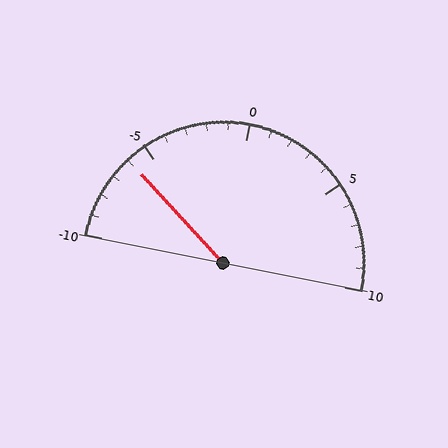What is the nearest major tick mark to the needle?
The nearest major tick mark is -5.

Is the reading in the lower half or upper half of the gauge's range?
The reading is in the lower half of the range (-10 to 10).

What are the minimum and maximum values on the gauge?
The gauge ranges from -10 to 10.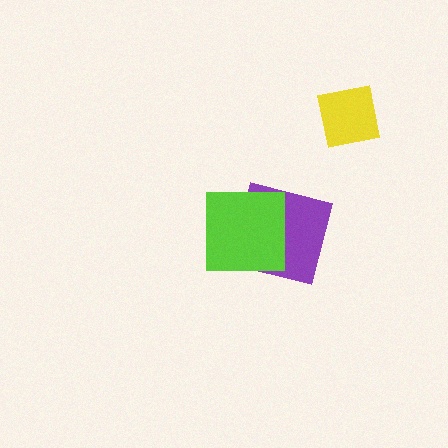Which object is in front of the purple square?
The lime square is in front of the purple square.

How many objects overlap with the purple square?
1 object overlaps with the purple square.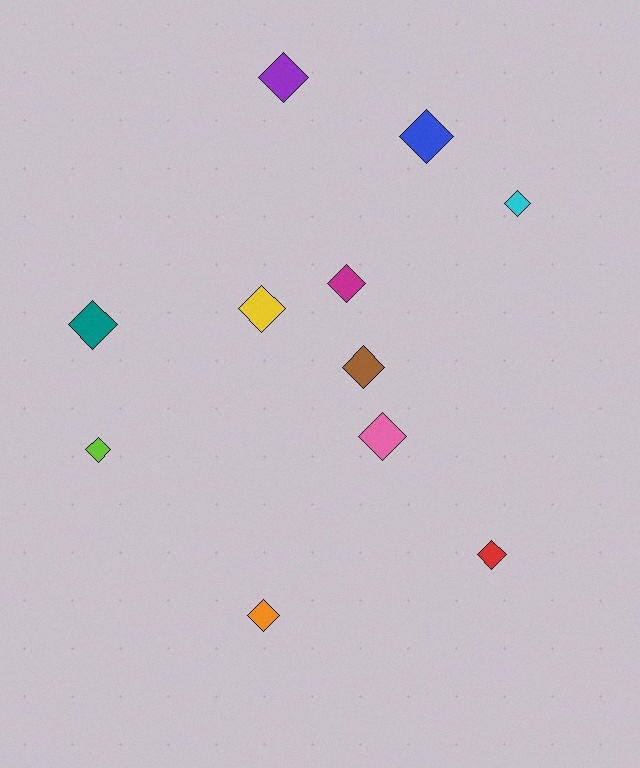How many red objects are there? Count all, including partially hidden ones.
There is 1 red object.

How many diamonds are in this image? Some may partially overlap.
There are 11 diamonds.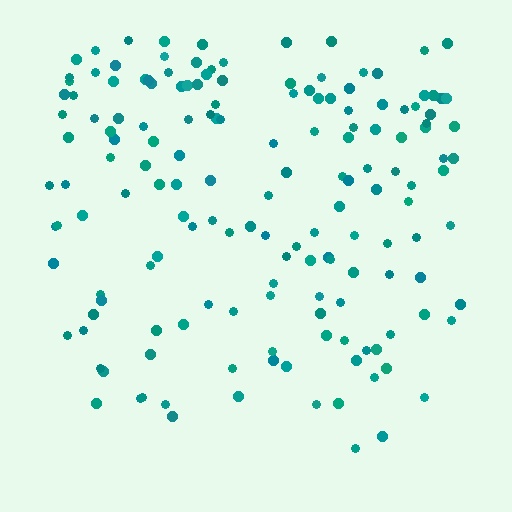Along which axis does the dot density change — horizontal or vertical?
Vertical.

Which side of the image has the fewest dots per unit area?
The bottom.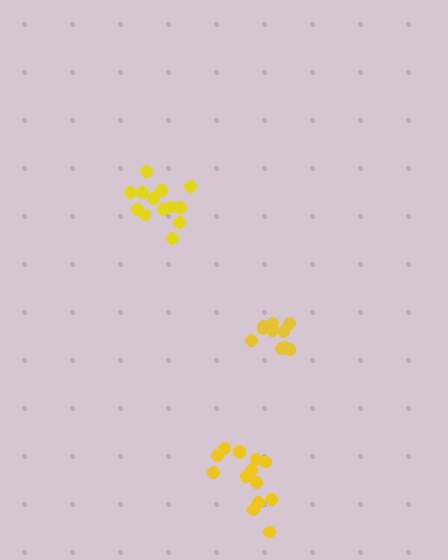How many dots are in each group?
Group 1: 13 dots, Group 2: 14 dots, Group 3: 10 dots (37 total).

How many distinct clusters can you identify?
There are 3 distinct clusters.